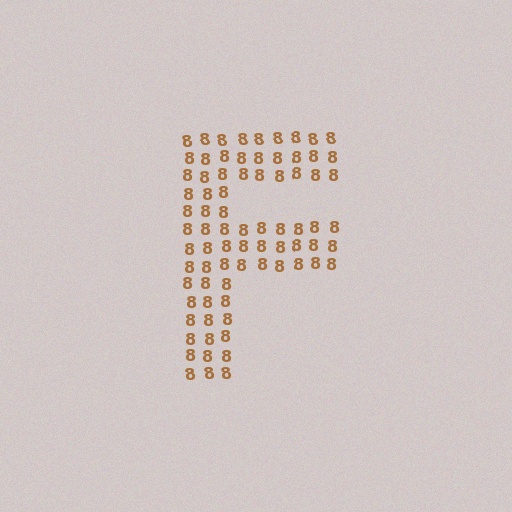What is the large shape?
The large shape is the letter F.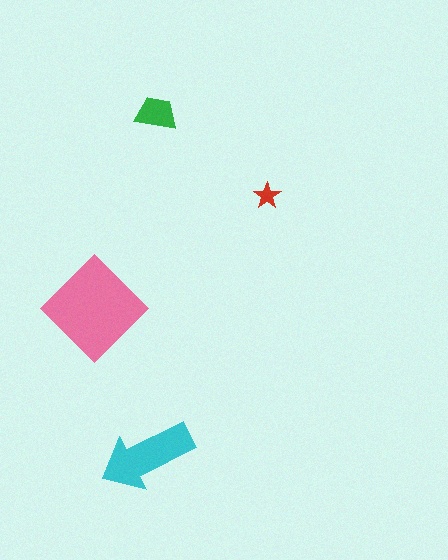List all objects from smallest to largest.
The red star, the green trapezoid, the cyan arrow, the pink diamond.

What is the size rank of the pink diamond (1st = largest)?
1st.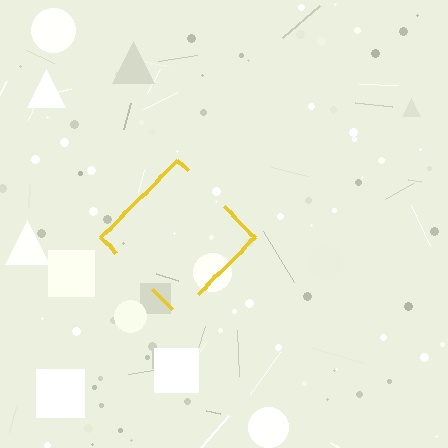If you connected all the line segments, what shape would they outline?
They would outline a diamond.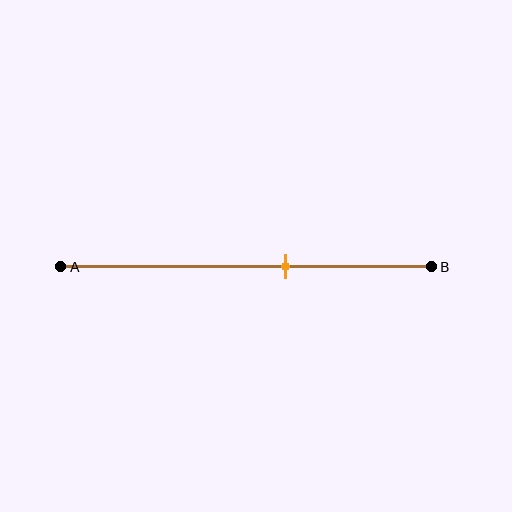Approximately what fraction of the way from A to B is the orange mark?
The orange mark is approximately 60% of the way from A to B.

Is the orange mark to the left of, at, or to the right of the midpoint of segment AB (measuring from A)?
The orange mark is to the right of the midpoint of segment AB.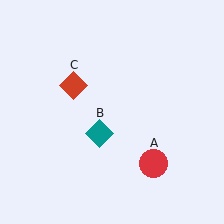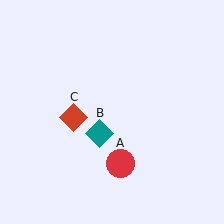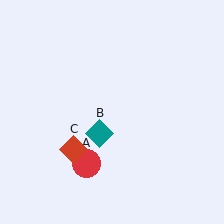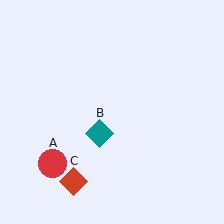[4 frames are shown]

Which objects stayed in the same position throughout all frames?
Teal diamond (object B) remained stationary.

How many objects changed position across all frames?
2 objects changed position: red circle (object A), red diamond (object C).